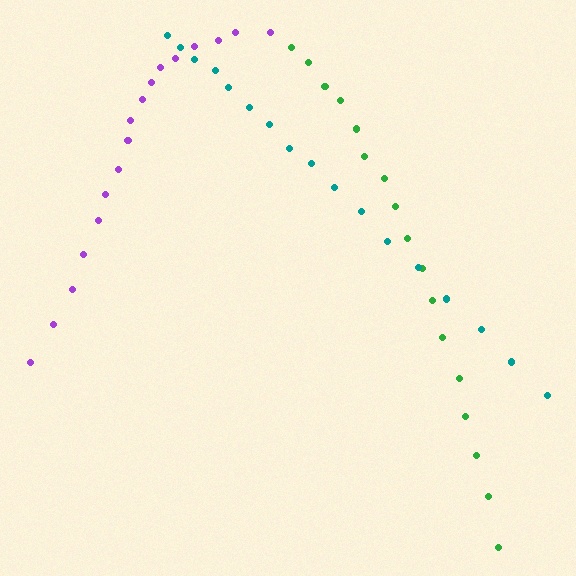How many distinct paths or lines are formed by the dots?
There are 3 distinct paths.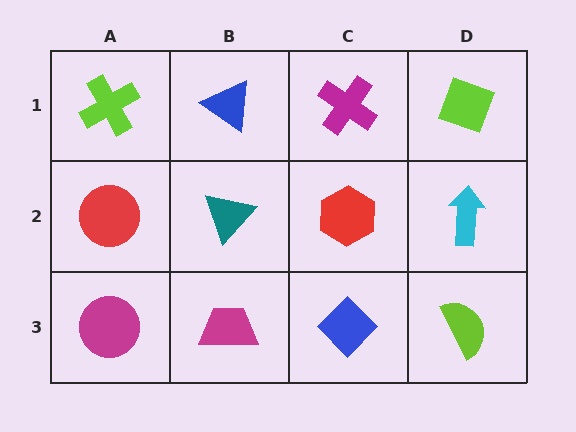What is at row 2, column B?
A teal triangle.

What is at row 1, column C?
A magenta cross.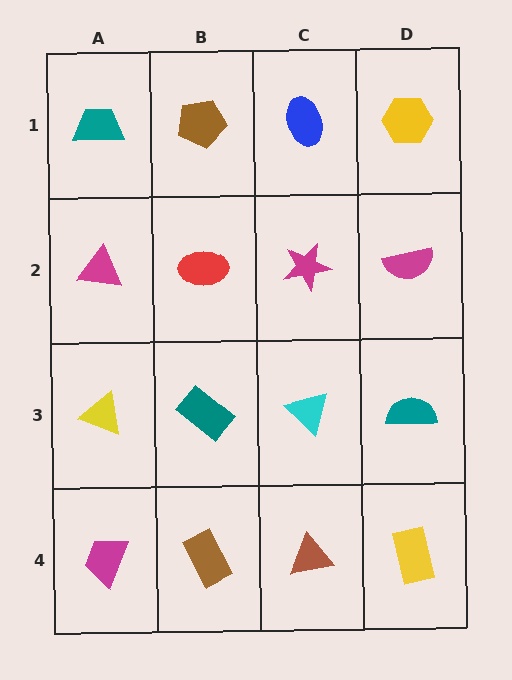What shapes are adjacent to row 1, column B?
A red ellipse (row 2, column B), a teal trapezoid (row 1, column A), a blue ellipse (row 1, column C).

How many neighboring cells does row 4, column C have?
3.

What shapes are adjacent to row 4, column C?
A cyan triangle (row 3, column C), a brown rectangle (row 4, column B), a yellow rectangle (row 4, column D).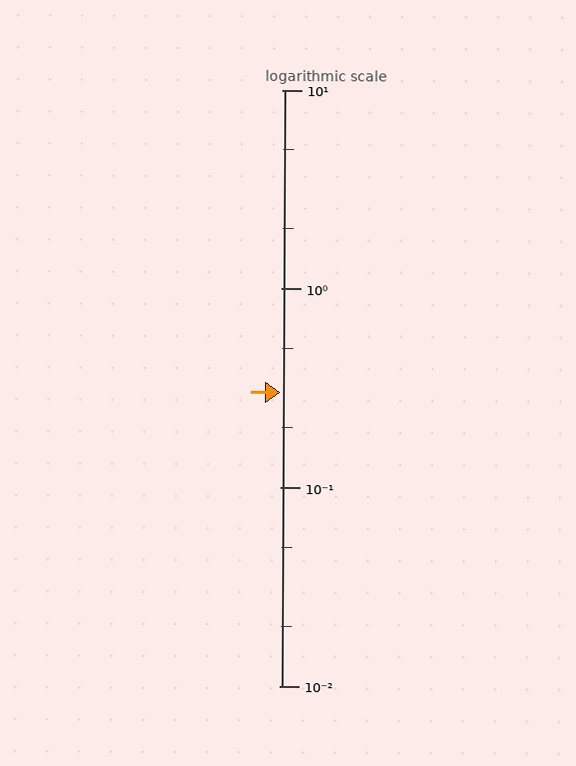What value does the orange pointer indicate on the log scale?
The pointer indicates approximately 0.3.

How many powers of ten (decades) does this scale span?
The scale spans 3 decades, from 0.01 to 10.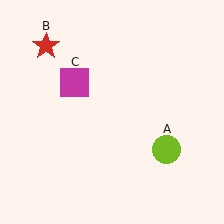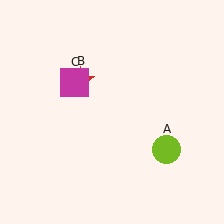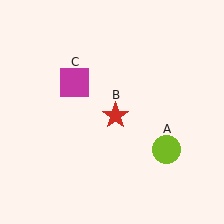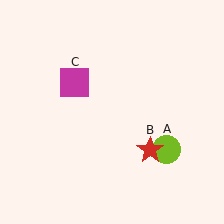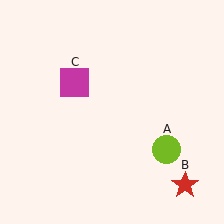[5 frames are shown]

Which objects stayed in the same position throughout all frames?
Lime circle (object A) and magenta square (object C) remained stationary.